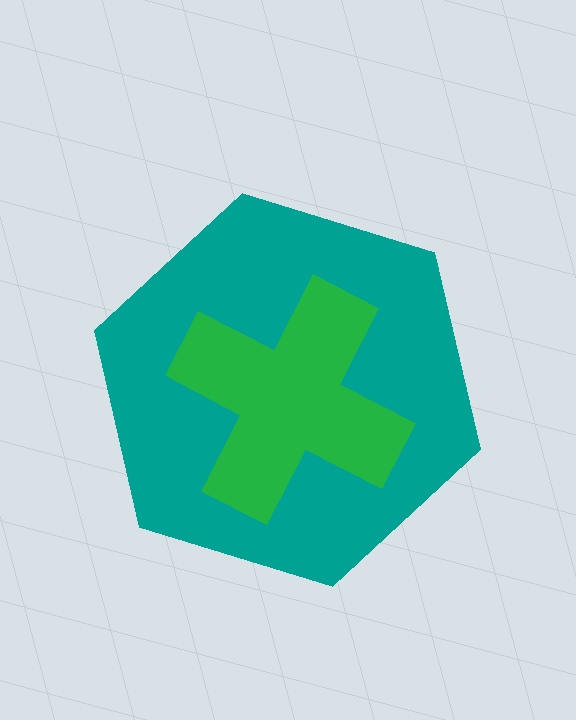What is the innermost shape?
The green cross.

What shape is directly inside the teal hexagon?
The green cross.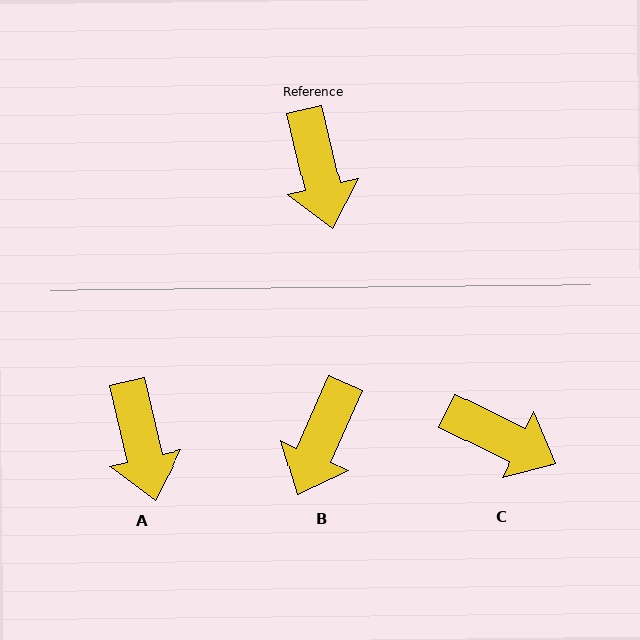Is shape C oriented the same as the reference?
No, it is off by about 51 degrees.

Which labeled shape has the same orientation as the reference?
A.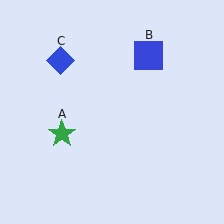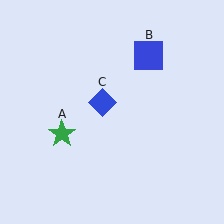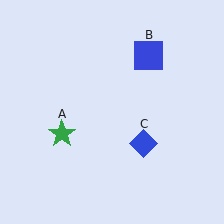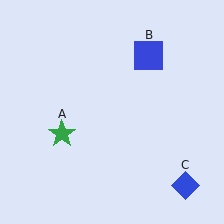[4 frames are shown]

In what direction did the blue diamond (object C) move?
The blue diamond (object C) moved down and to the right.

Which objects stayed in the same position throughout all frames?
Green star (object A) and blue square (object B) remained stationary.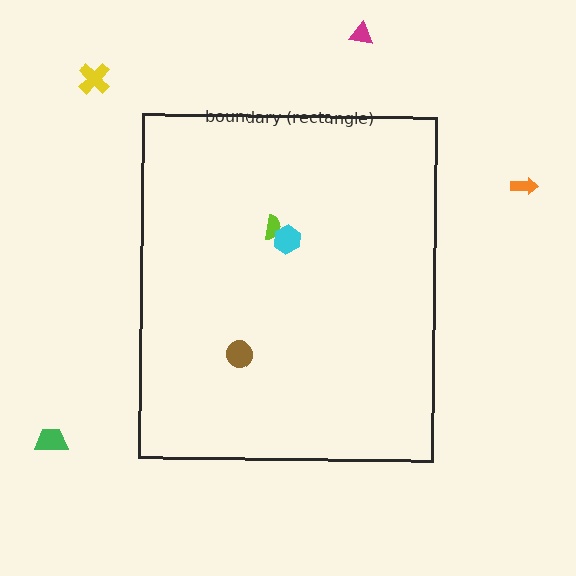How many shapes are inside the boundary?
3 inside, 4 outside.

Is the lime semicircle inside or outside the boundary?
Inside.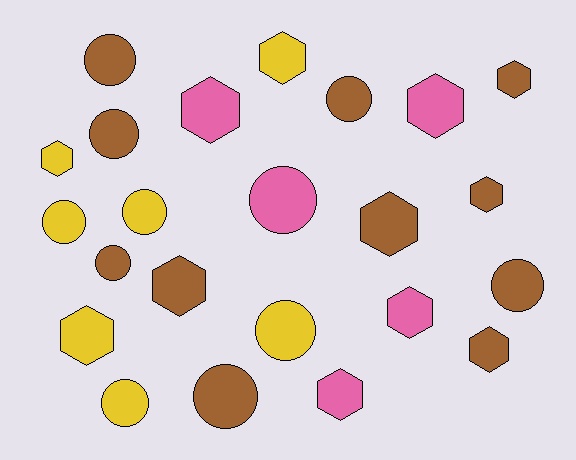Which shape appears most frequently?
Hexagon, with 12 objects.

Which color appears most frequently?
Brown, with 11 objects.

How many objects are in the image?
There are 23 objects.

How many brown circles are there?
There are 6 brown circles.